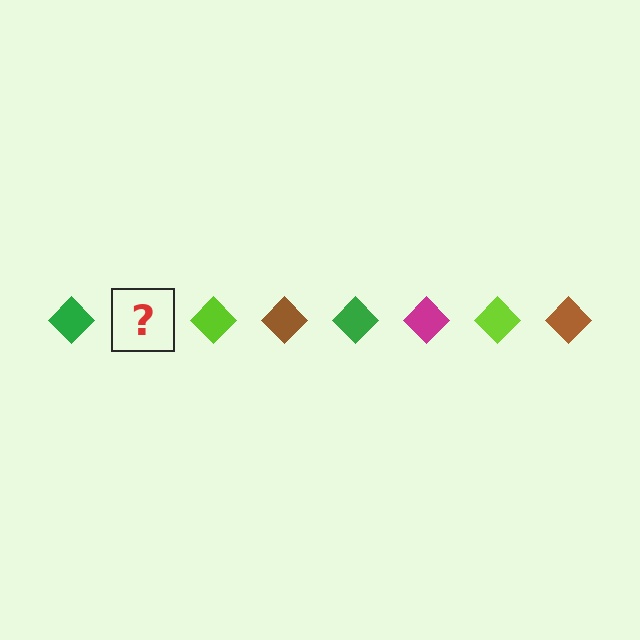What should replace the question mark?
The question mark should be replaced with a magenta diamond.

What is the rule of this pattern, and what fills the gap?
The rule is that the pattern cycles through green, magenta, lime, brown diamonds. The gap should be filled with a magenta diamond.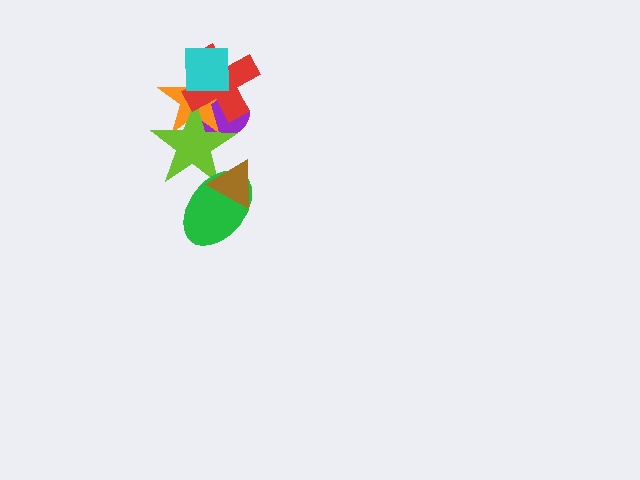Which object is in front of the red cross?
The cyan square is in front of the red cross.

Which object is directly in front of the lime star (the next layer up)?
The red cross is directly in front of the lime star.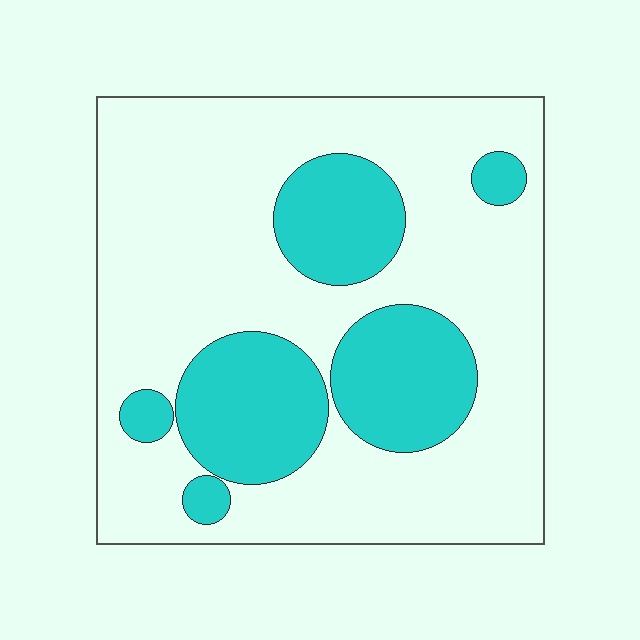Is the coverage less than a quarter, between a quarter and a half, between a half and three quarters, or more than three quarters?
Between a quarter and a half.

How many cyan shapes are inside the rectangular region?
6.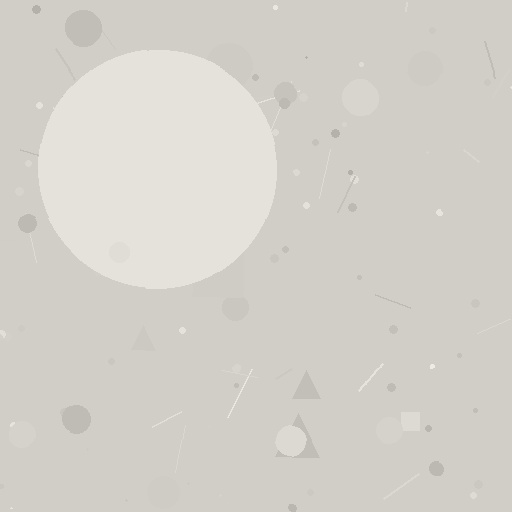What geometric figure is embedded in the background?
A circle is embedded in the background.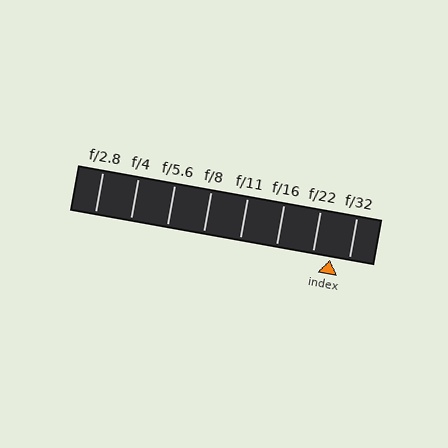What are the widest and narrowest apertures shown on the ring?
The widest aperture shown is f/2.8 and the narrowest is f/32.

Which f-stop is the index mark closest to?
The index mark is closest to f/32.